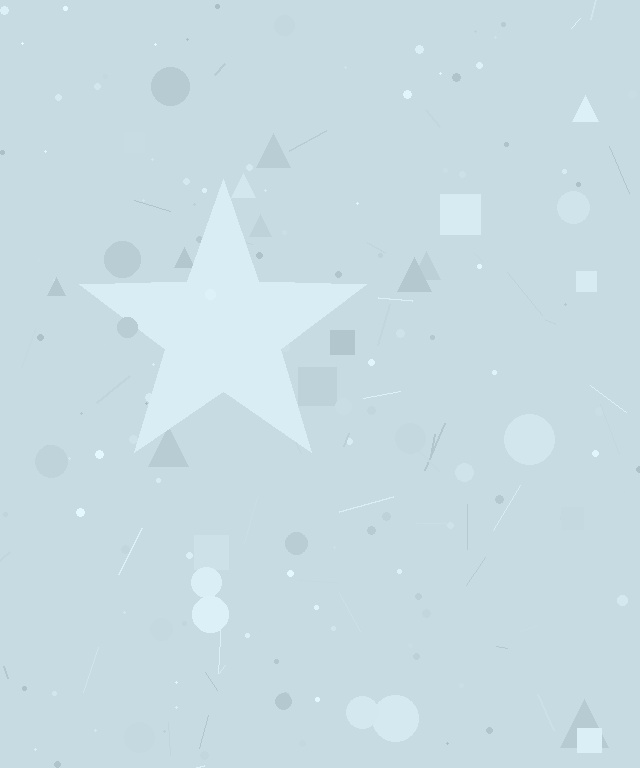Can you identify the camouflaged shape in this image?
The camouflaged shape is a star.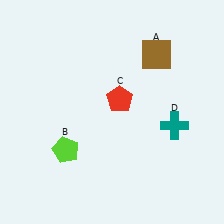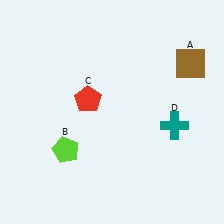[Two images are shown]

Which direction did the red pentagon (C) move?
The red pentagon (C) moved left.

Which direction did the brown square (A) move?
The brown square (A) moved right.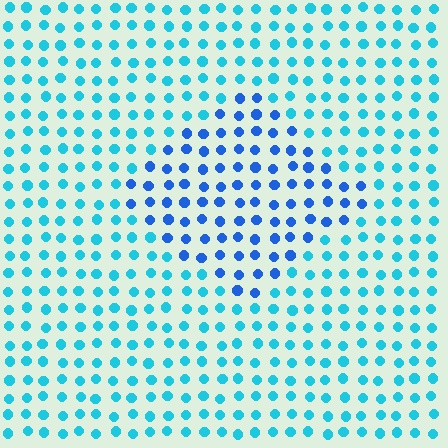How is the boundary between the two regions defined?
The boundary is defined purely by a slight shift in hue (about 32 degrees). Spacing, size, and orientation are identical on both sides.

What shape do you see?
I see a diamond.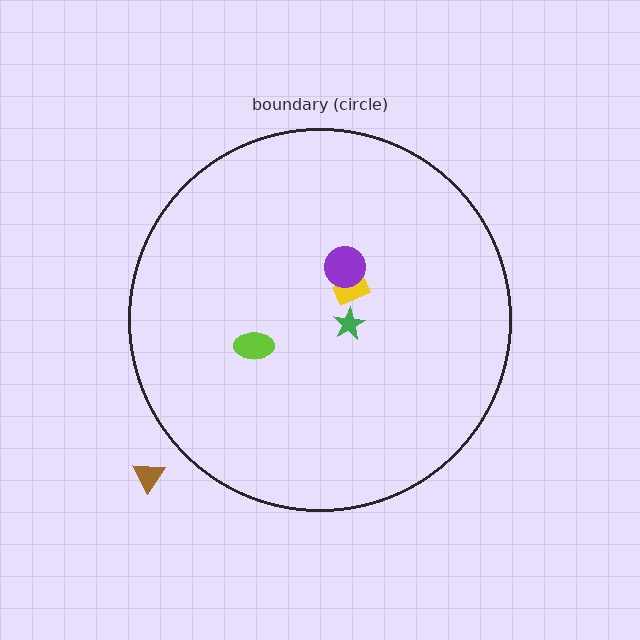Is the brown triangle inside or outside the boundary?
Outside.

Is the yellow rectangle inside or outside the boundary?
Inside.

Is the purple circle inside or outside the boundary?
Inside.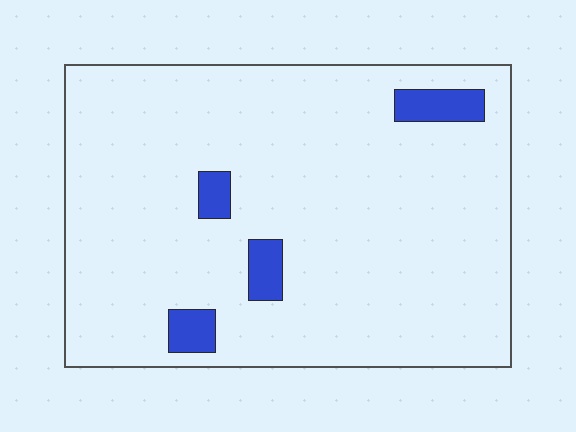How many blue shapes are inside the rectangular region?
4.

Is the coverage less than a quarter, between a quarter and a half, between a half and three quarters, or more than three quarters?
Less than a quarter.